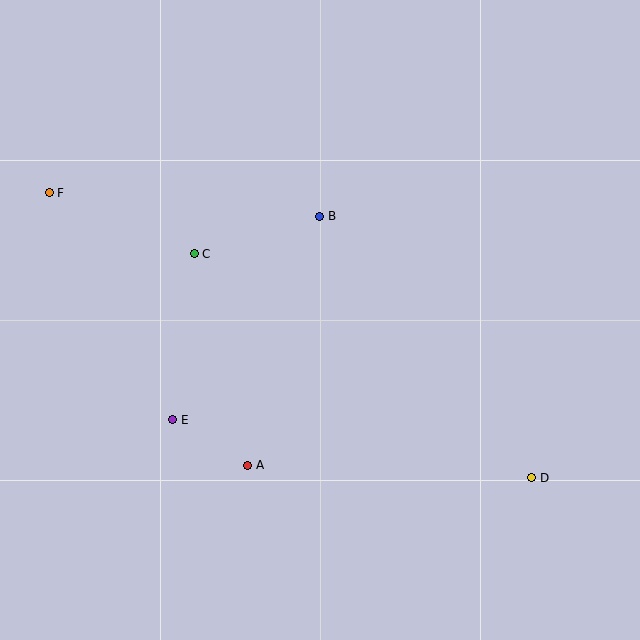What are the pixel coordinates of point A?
Point A is at (248, 465).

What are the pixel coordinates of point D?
Point D is at (532, 478).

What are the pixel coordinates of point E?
Point E is at (173, 420).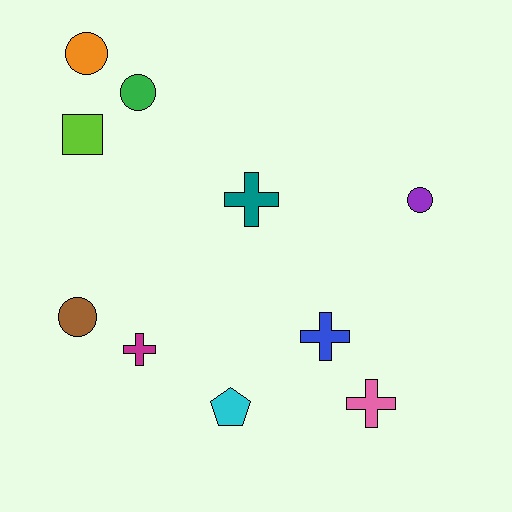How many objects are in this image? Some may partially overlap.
There are 10 objects.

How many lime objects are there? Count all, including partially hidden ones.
There is 1 lime object.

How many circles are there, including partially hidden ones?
There are 4 circles.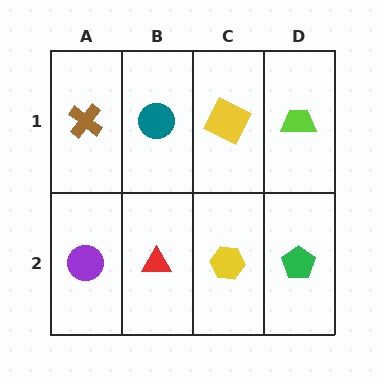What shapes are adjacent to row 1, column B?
A red triangle (row 2, column B), a brown cross (row 1, column A), a yellow square (row 1, column C).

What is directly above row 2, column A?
A brown cross.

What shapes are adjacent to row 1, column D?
A green pentagon (row 2, column D), a yellow square (row 1, column C).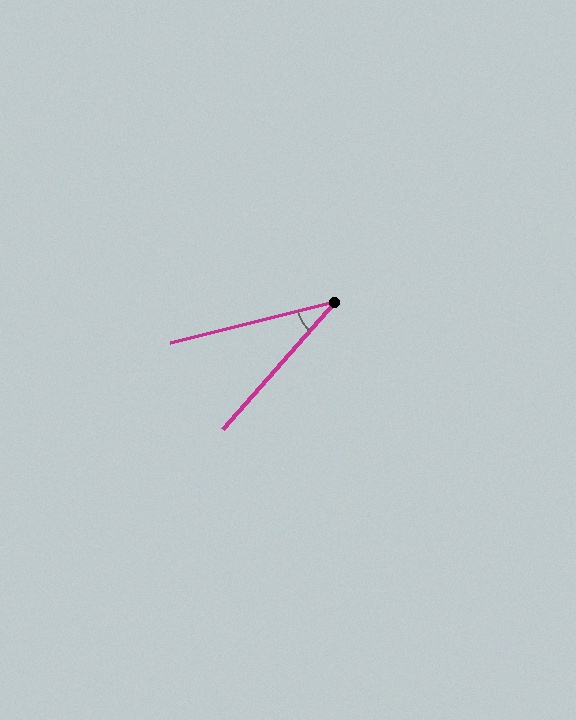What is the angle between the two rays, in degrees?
Approximately 35 degrees.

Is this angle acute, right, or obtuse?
It is acute.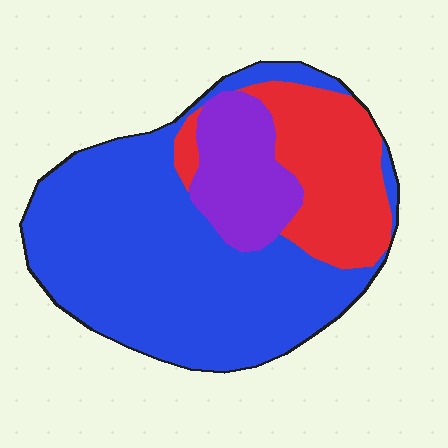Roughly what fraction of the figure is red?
Red takes up between a sixth and a third of the figure.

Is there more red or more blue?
Blue.